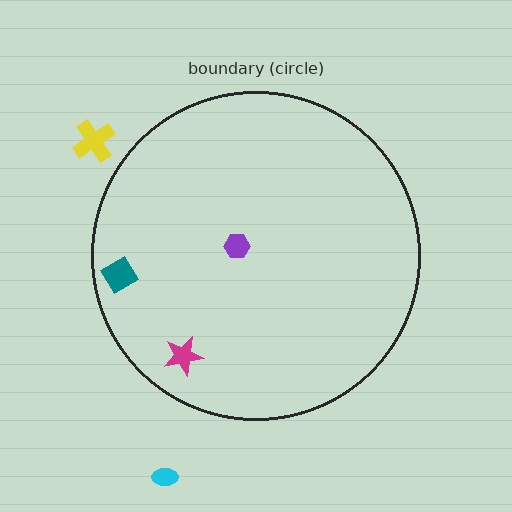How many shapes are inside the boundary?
3 inside, 2 outside.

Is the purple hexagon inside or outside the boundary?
Inside.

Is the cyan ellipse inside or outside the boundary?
Outside.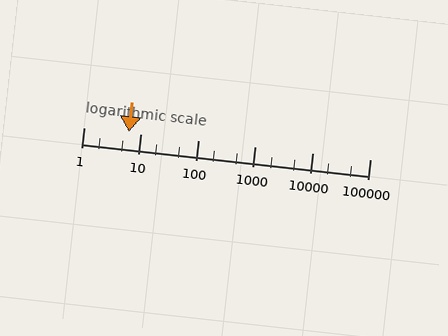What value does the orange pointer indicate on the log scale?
The pointer indicates approximately 6.1.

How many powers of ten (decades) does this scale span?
The scale spans 5 decades, from 1 to 100000.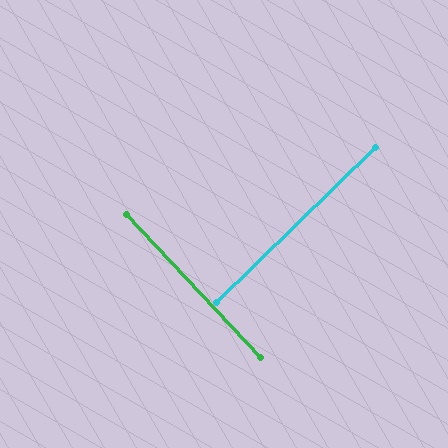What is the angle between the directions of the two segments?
Approximately 89 degrees.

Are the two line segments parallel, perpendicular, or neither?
Perpendicular — they meet at approximately 89°.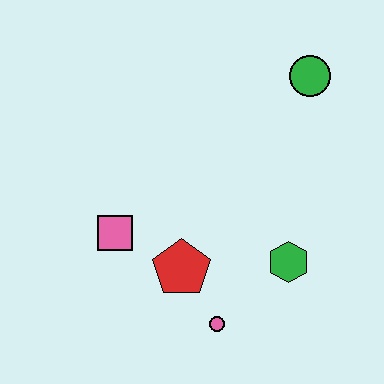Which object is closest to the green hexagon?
The pink circle is closest to the green hexagon.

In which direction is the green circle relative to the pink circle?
The green circle is above the pink circle.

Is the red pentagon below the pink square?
Yes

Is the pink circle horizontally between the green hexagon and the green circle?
No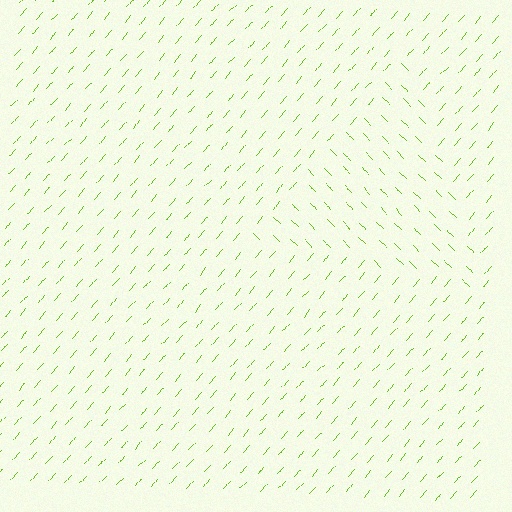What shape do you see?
I see a triangle.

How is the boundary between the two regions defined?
The boundary is defined purely by a change in line orientation (approximately 86 degrees difference). All lines are the same color and thickness.